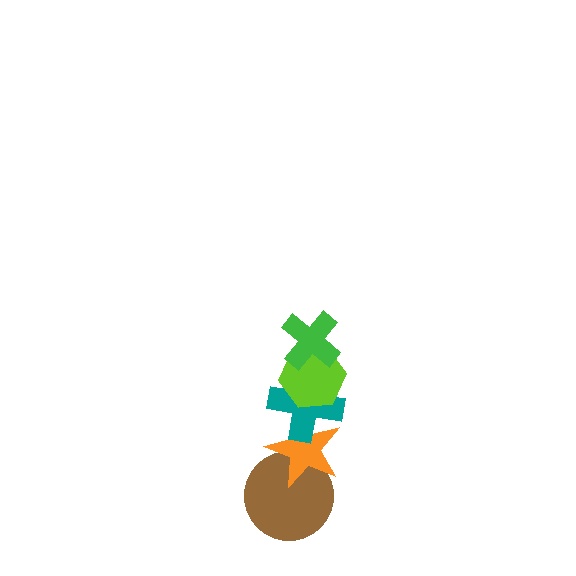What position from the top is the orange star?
The orange star is 4th from the top.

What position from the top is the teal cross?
The teal cross is 3rd from the top.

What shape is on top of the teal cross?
The lime hexagon is on top of the teal cross.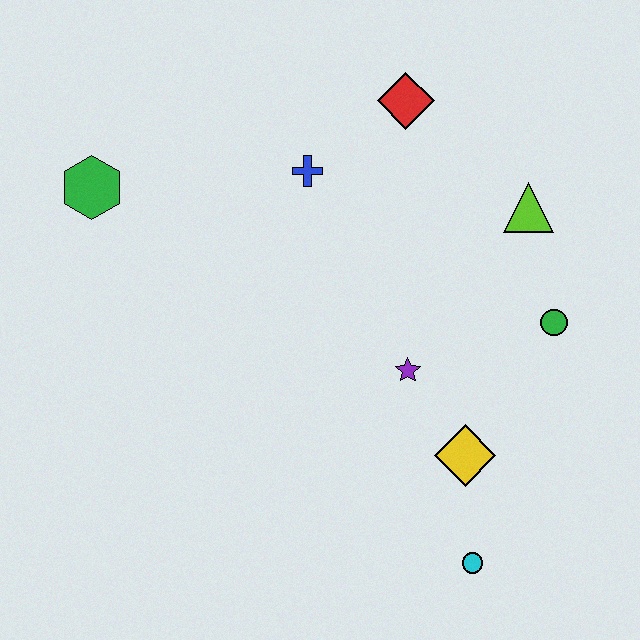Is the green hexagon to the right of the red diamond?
No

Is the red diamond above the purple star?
Yes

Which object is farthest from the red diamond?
The cyan circle is farthest from the red diamond.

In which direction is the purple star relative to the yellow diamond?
The purple star is above the yellow diamond.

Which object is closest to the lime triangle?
The green circle is closest to the lime triangle.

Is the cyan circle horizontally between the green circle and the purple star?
Yes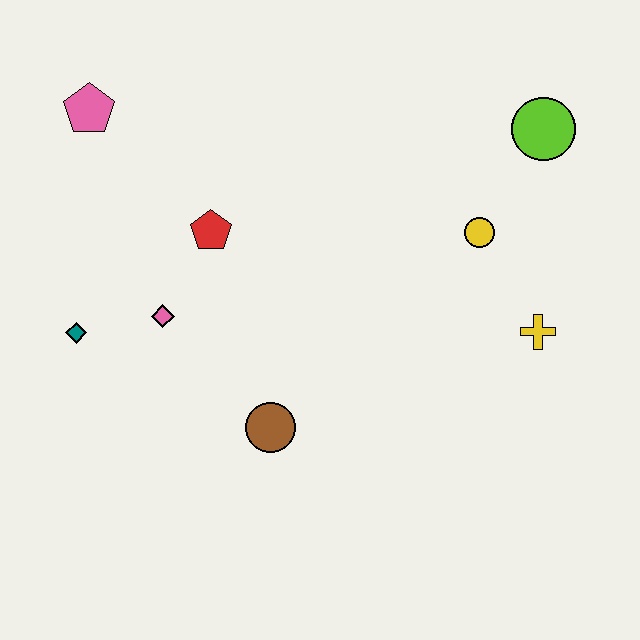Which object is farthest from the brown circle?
The lime circle is farthest from the brown circle.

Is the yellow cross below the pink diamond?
Yes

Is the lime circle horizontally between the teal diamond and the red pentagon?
No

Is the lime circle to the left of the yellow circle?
No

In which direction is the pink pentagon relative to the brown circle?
The pink pentagon is above the brown circle.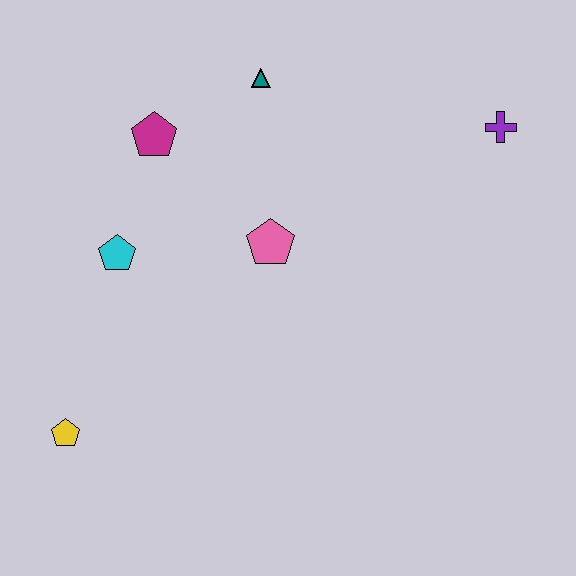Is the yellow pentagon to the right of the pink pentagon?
No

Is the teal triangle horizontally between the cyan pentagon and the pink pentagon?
Yes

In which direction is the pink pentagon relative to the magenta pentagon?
The pink pentagon is to the right of the magenta pentagon.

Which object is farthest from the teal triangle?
The yellow pentagon is farthest from the teal triangle.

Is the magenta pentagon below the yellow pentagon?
No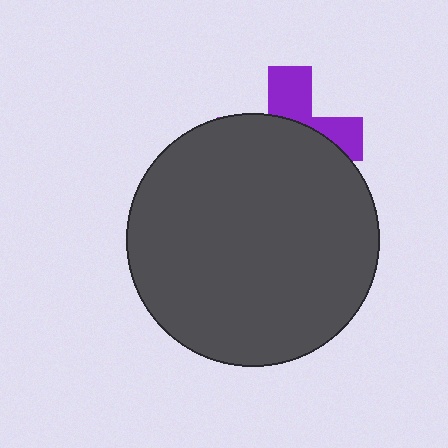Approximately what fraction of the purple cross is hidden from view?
Roughly 65% of the purple cross is hidden behind the dark gray circle.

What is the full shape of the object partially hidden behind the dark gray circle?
The partially hidden object is a purple cross.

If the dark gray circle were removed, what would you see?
You would see the complete purple cross.